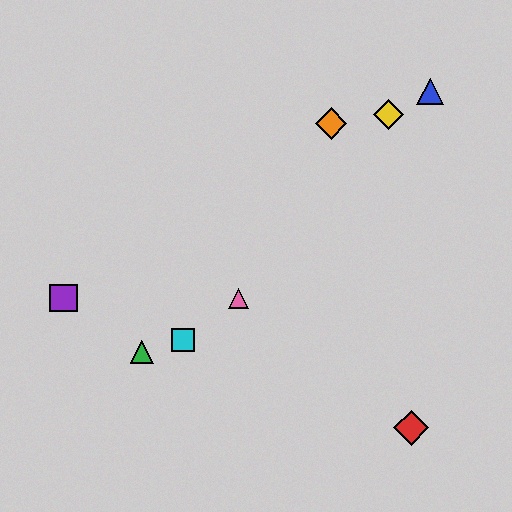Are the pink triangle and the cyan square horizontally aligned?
No, the pink triangle is at y≈298 and the cyan square is at y≈340.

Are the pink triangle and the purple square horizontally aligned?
Yes, both are at y≈298.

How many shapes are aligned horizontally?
2 shapes (the purple square, the pink triangle) are aligned horizontally.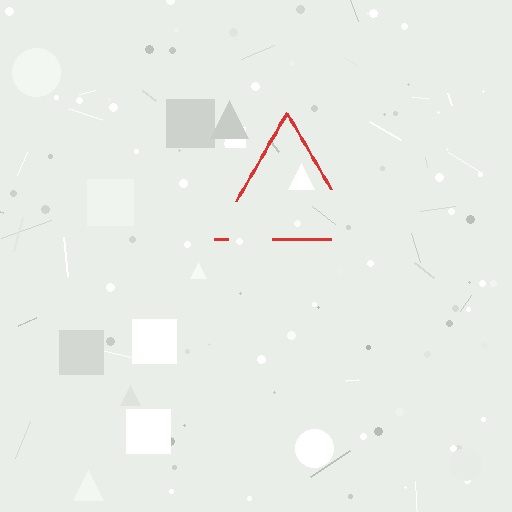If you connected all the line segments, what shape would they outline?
They would outline a triangle.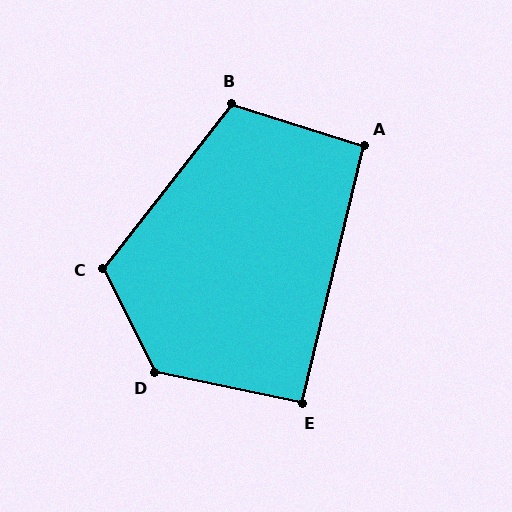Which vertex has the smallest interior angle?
E, at approximately 92 degrees.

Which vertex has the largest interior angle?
D, at approximately 129 degrees.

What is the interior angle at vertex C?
Approximately 115 degrees (obtuse).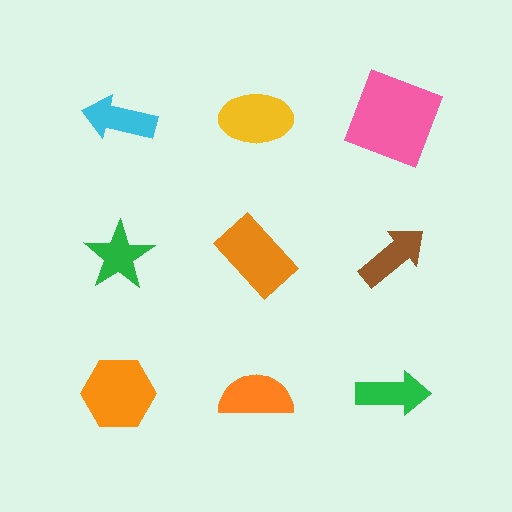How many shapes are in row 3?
3 shapes.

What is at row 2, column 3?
A brown arrow.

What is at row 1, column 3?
A pink square.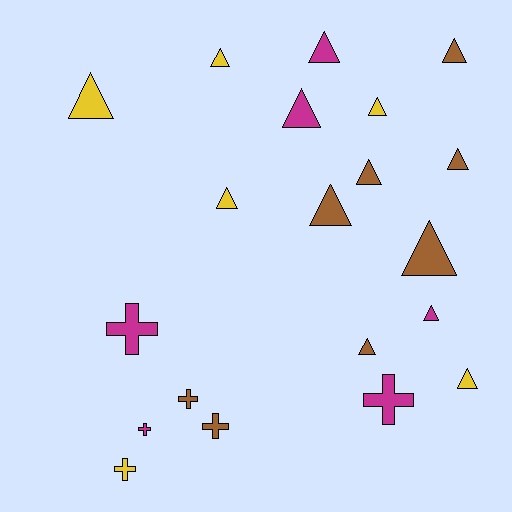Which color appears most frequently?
Brown, with 8 objects.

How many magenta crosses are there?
There are 3 magenta crosses.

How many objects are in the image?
There are 20 objects.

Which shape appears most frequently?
Triangle, with 14 objects.